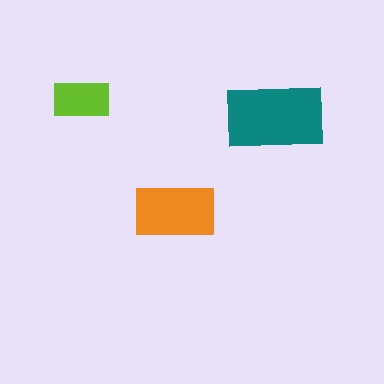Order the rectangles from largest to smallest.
the teal one, the orange one, the lime one.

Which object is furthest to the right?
The teal rectangle is rightmost.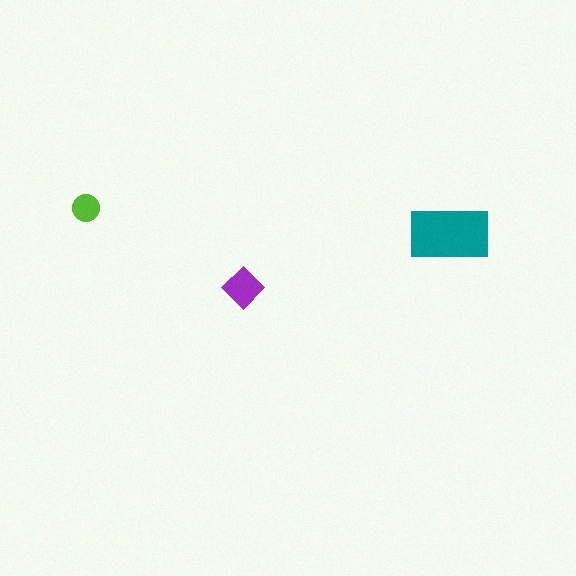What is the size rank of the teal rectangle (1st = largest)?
1st.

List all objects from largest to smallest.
The teal rectangle, the purple diamond, the lime circle.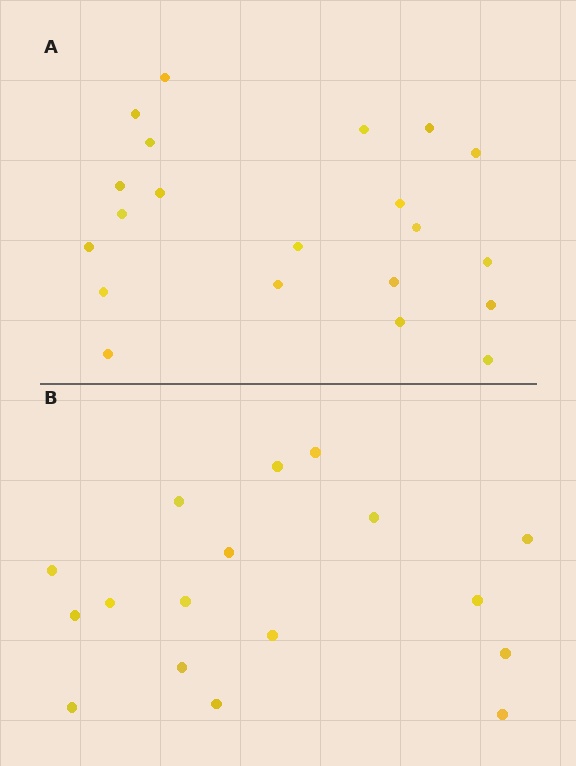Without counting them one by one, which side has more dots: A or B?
Region A (the top region) has more dots.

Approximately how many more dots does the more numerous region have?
Region A has about 4 more dots than region B.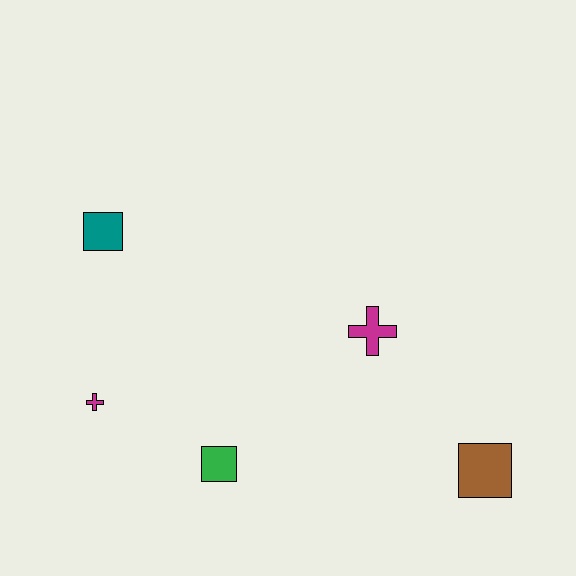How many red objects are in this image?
There are no red objects.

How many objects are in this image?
There are 5 objects.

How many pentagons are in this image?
There are no pentagons.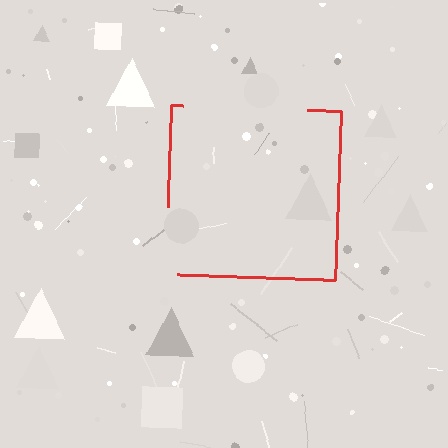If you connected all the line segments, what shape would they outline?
They would outline a square.